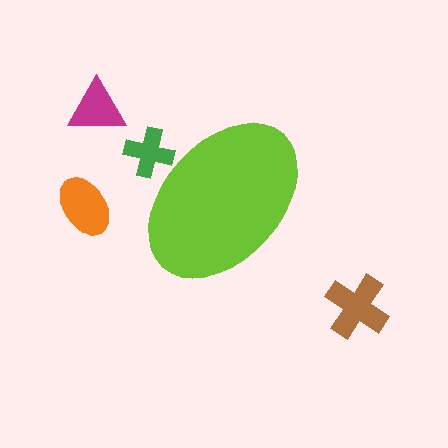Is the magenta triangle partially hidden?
No, the magenta triangle is fully visible.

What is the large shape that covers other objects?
A lime ellipse.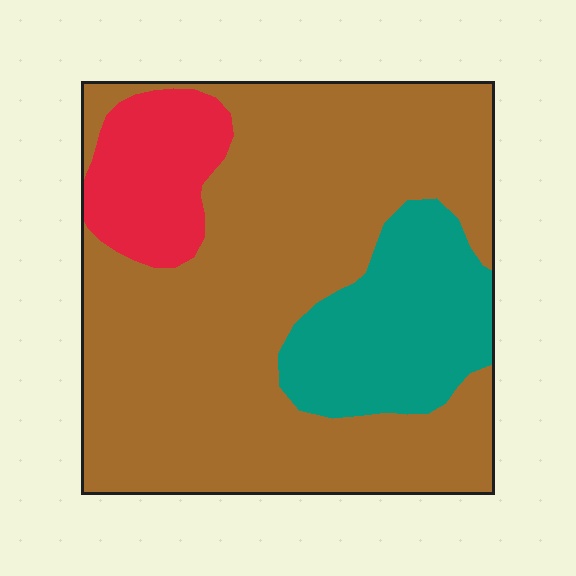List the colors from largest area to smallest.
From largest to smallest: brown, teal, red.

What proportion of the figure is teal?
Teal covers about 20% of the figure.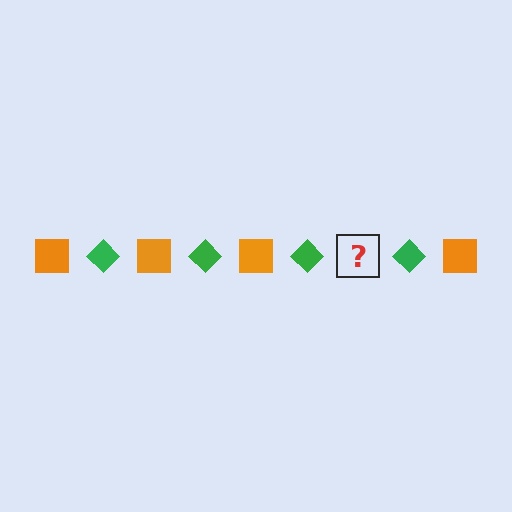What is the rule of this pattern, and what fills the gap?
The rule is that the pattern alternates between orange square and green diamond. The gap should be filled with an orange square.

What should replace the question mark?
The question mark should be replaced with an orange square.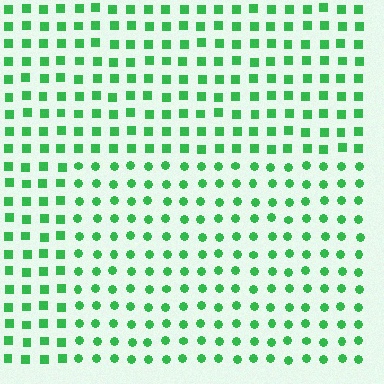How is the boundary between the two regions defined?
The boundary is defined by a change in element shape: circles inside vs. squares outside. All elements share the same color and spacing.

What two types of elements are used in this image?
The image uses circles inside the rectangle region and squares outside it.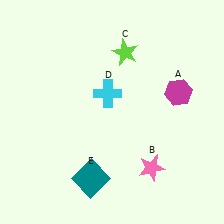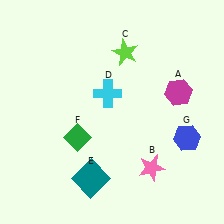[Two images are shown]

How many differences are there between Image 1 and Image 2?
There are 2 differences between the two images.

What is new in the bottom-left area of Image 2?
A green diamond (F) was added in the bottom-left area of Image 2.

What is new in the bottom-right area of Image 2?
A blue hexagon (G) was added in the bottom-right area of Image 2.